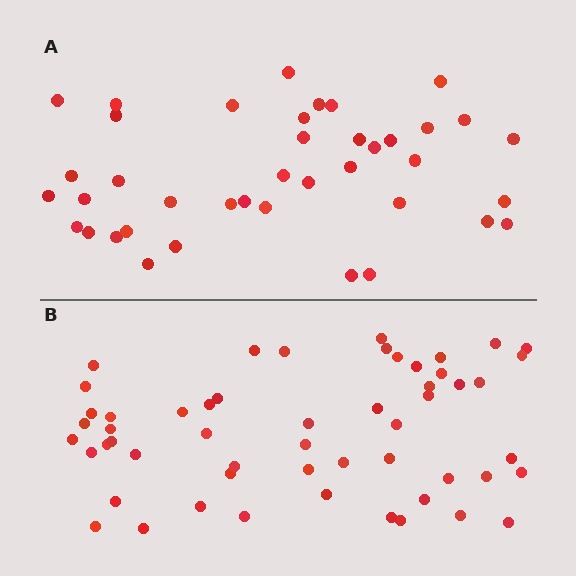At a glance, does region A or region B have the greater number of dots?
Region B (the bottom region) has more dots.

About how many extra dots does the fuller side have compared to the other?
Region B has approximately 15 more dots than region A.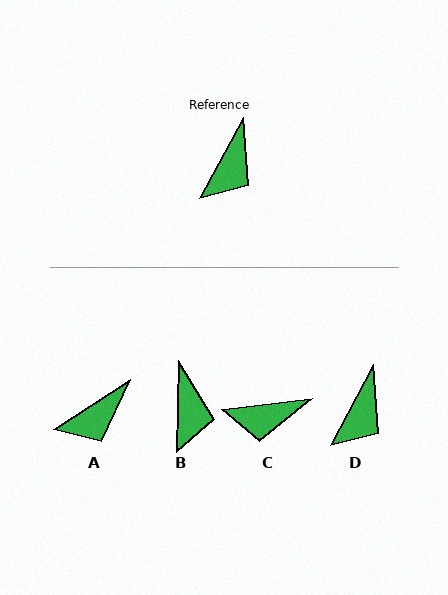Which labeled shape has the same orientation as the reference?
D.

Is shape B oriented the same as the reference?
No, it is off by about 27 degrees.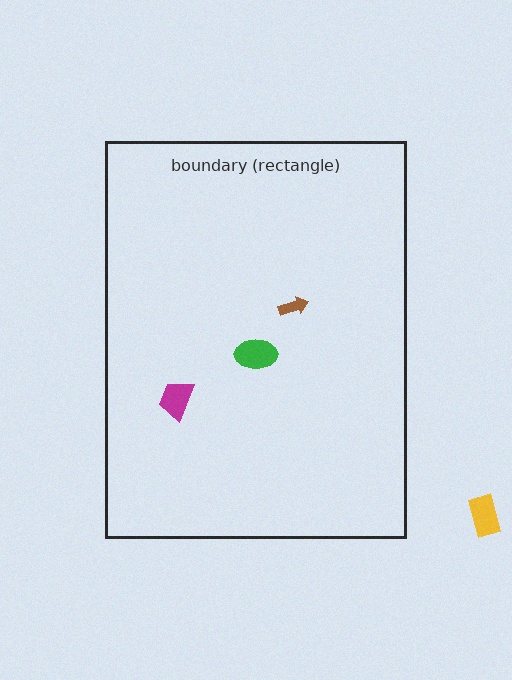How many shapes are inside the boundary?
3 inside, 1 outside.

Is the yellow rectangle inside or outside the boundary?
Outside.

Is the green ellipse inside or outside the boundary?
Inside.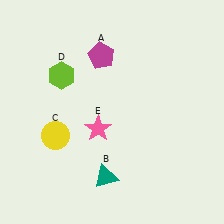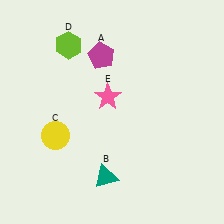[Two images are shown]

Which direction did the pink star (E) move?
The pink star (E) moved up.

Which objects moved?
The objects that moved are: the lime hexagon (D), the pink star (E).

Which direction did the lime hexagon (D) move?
The lime hexagon (D) moved up.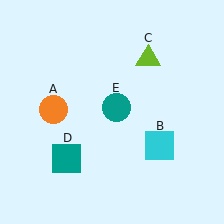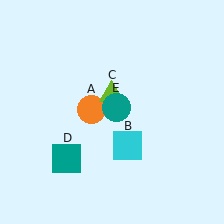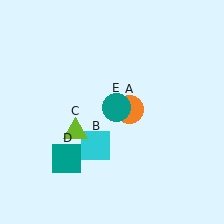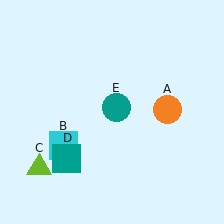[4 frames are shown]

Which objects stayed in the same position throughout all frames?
Teal square (object D) and teal circle (object E) remained stationary.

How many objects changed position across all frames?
3 objects changed position: orange circle (object A), cyan square (object B), lime triangle (object C).